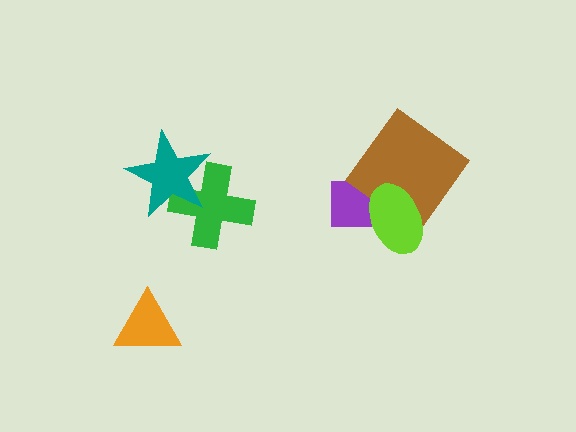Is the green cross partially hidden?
Yes, it is partially covered by another shape.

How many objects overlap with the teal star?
1 object overlaps with the teal star.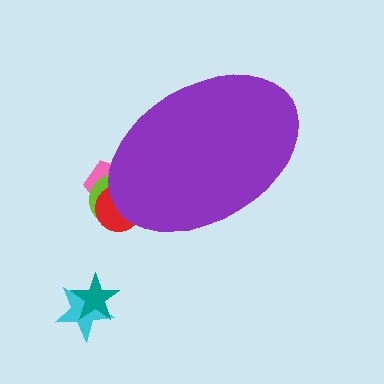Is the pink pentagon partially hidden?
Yes, the pink pentagon is partially hidden behind the purple ellipse.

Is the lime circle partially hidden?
Yes, the lime circle is partially hidden behind the purple ellipse.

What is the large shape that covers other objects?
A purple ellipse.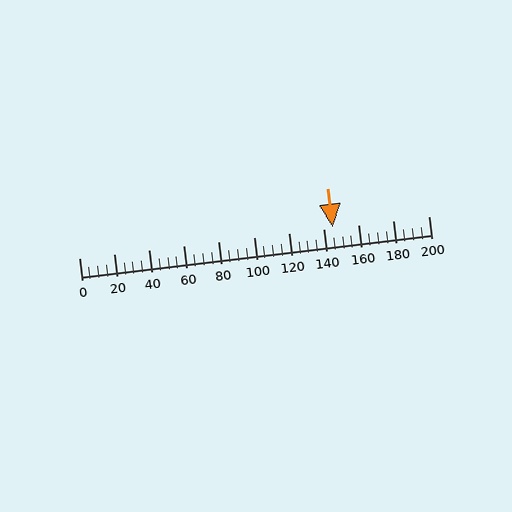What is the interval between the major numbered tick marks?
The major tick marks are spaced 20 units apart.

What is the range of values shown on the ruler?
The ruler shows values from 0 to 200.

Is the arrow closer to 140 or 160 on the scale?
The arrow is closer to 140.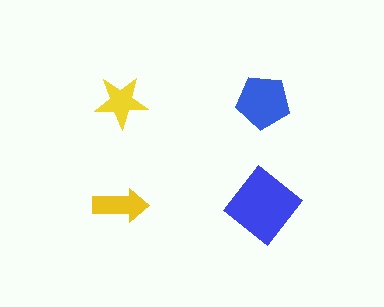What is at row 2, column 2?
A blue diamond.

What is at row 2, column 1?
A yellow arrow.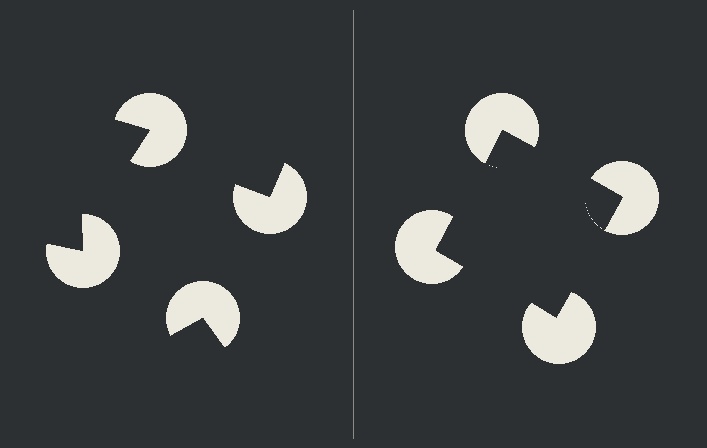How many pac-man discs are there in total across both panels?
8 — 4 on each side.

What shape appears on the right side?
An illusory square.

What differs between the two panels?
The pac-man discs are positioned identically on both sides; only the wedge orientations differ. On the right they align to a square; on the left they are misaligned.